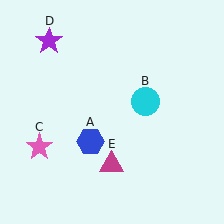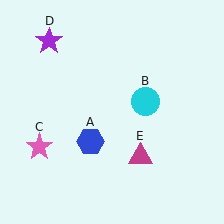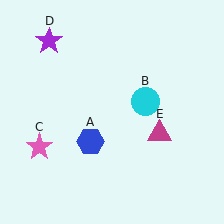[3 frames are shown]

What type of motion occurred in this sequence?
The magenta triangle (object E) rotated counterclockwise around the center of the scene.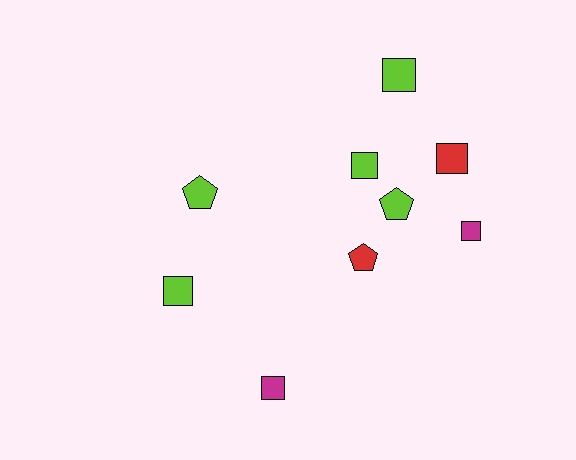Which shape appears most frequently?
Square, with 6 objects.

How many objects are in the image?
There are 9 objects.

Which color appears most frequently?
Lime, with 5 objects.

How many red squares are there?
There is 1 red square.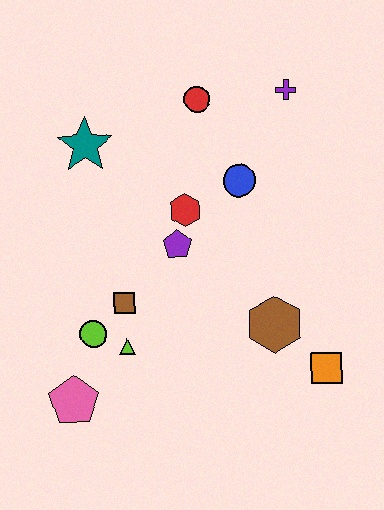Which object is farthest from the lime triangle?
The purple cross is farthest from the lime triangle.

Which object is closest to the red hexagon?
The purple pentagon is closest to the red hexagon.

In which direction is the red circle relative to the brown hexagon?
The red circle is above the brown hexagon.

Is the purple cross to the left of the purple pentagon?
No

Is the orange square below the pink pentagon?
No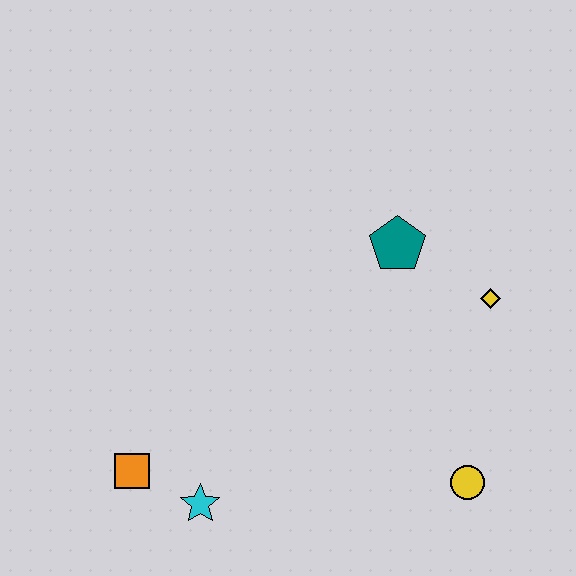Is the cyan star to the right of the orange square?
Yes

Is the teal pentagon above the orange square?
Yes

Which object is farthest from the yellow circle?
The orange square is farthest from the yellow circle.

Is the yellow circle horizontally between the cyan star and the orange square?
No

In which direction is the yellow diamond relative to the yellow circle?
The yellow diamond is above the yellow circle.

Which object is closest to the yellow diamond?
The teal pentagon is closest to the yellow diamond.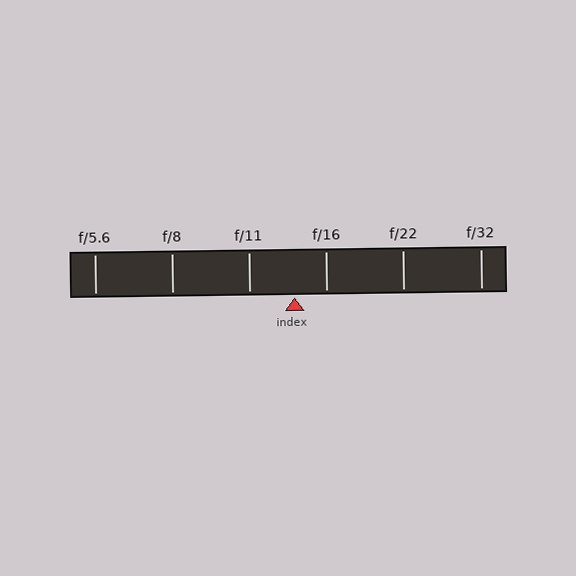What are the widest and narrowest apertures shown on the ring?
The widest aperture shown is f/5.6 and the narrowest is f/32.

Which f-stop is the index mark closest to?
The index mark is closest to f/16.